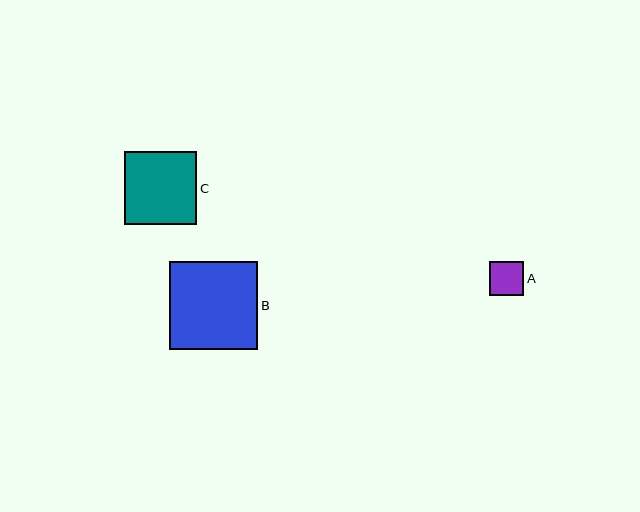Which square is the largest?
Square B is the largest with a size of approximately 88 pixels.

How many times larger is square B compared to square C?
Square B is approximately 1.2 times the size of square C.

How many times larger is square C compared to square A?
Square C is approximately 2.1 times the size of square A.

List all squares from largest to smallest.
From largest to smallest: B, C, A.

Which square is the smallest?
Square A is the smallest with a size of approximately 34 pixels.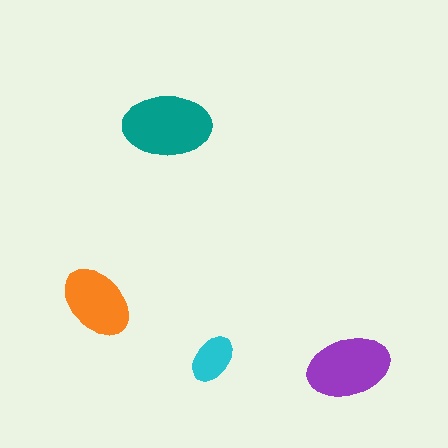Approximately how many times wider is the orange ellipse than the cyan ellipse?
About 1.5 times wider.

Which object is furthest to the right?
The purple ellipse is rightmost.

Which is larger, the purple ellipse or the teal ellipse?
The teal one.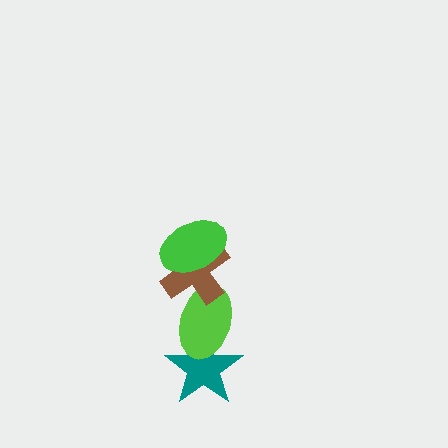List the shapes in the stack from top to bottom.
From top to bottom: the green ellipse, the brown cross, the lime ellipse, the teal star.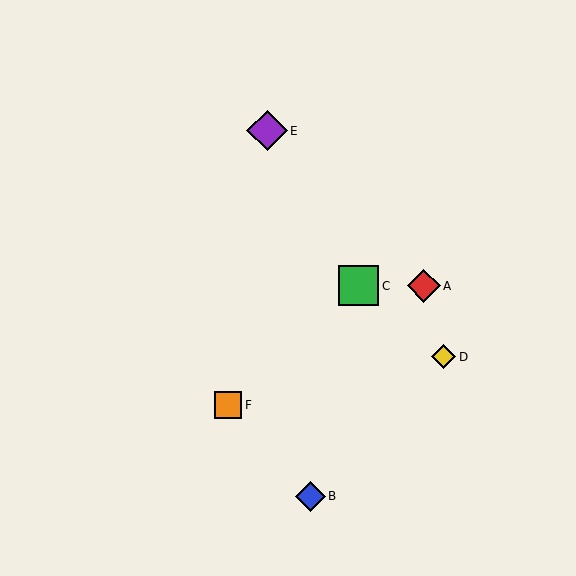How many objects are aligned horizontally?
2 objects (A, C) are aligned horizontally.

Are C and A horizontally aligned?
Yes, both are at y≈286.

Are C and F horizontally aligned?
No, C is at y≈286 and F is at y≈405.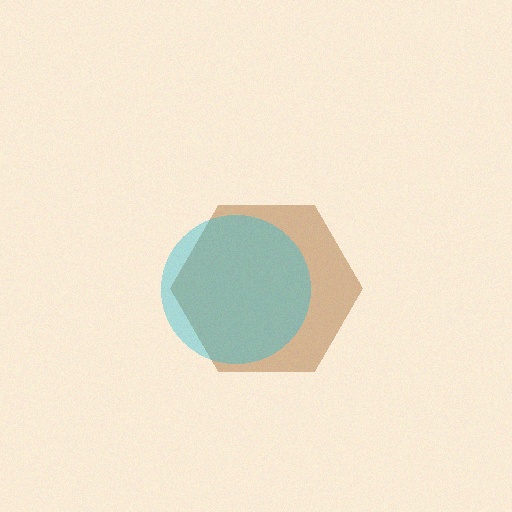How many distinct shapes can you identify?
There are 2 distinct shapes: a brown hexagon, a cyan circle.